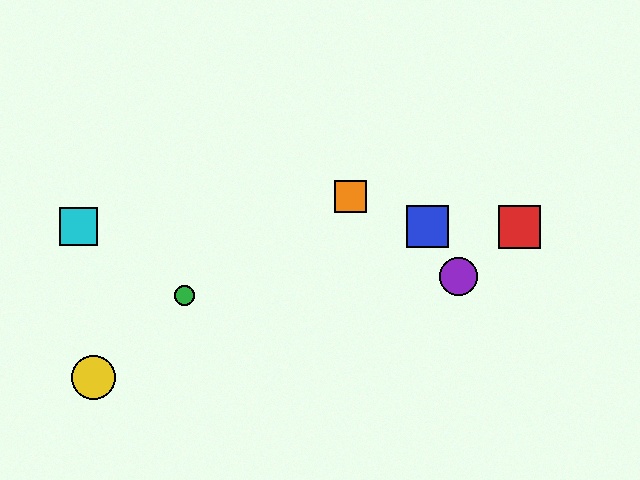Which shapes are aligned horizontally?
The red square, the blue square, the cyan square are aligned horizontally.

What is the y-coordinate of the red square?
The red square is at y≈227.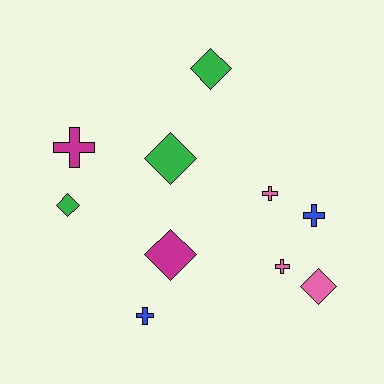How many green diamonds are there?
There are 3 green diamonds.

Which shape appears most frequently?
Cross, with 5 objects.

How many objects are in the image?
There are 10 objects.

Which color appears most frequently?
Pink, with 3 objects.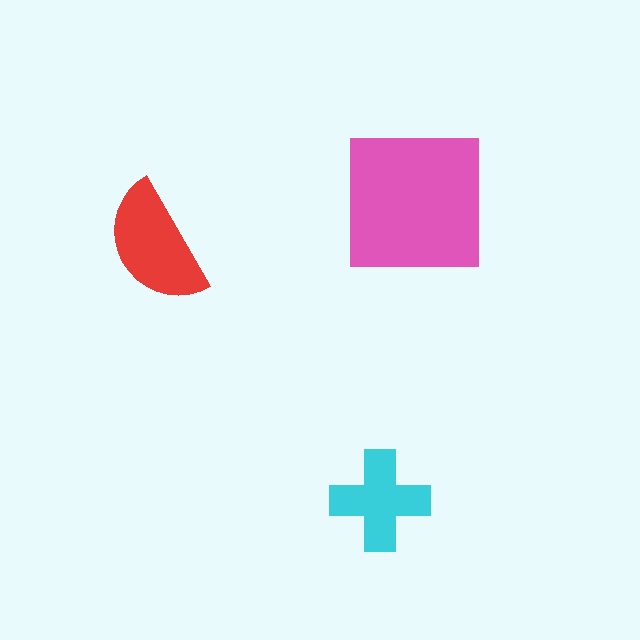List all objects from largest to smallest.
The pink square, the red semicircle, the cyan cross.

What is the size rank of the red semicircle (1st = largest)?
2nd.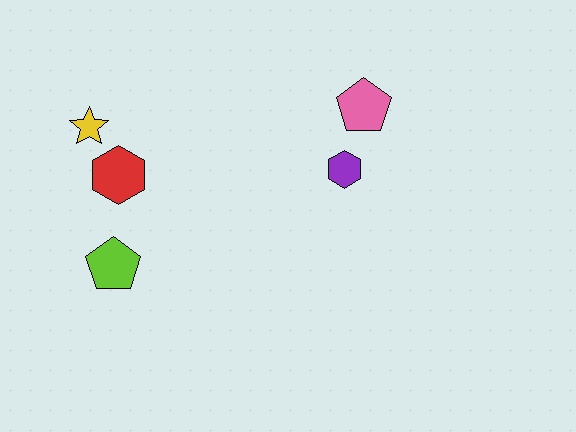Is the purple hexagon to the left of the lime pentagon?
No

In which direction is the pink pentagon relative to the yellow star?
The pink pentagon is to the right of the yellow star.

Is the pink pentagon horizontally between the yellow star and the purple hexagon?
No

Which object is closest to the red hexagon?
The yellow star is closest to the red hexagon.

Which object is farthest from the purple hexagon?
The yellow star is farthest from the purple hexagon.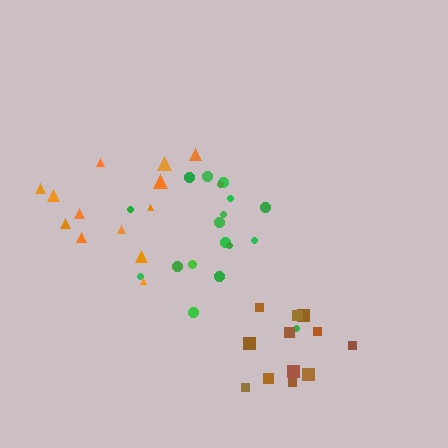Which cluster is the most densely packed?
Brown.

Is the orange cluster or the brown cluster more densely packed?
Brown.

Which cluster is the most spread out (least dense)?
Orange.